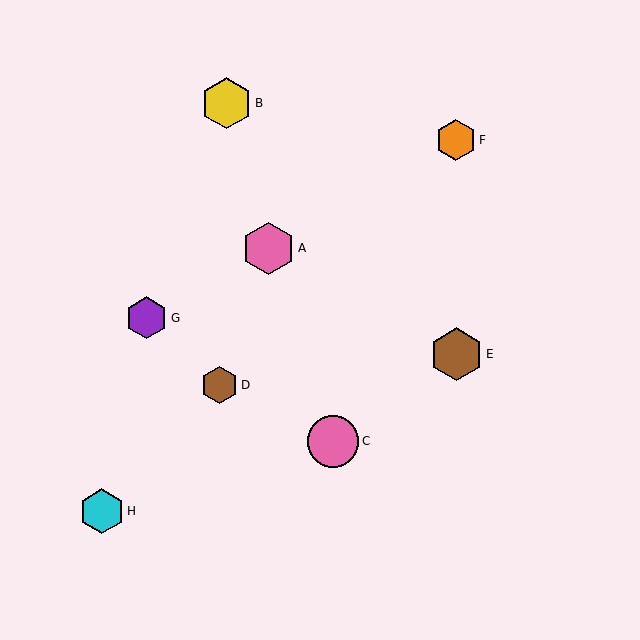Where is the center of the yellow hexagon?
The center of the yellow hexagon is at (226, 103).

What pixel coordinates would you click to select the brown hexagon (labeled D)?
Click at (219, 385) to select the brown hexagon D.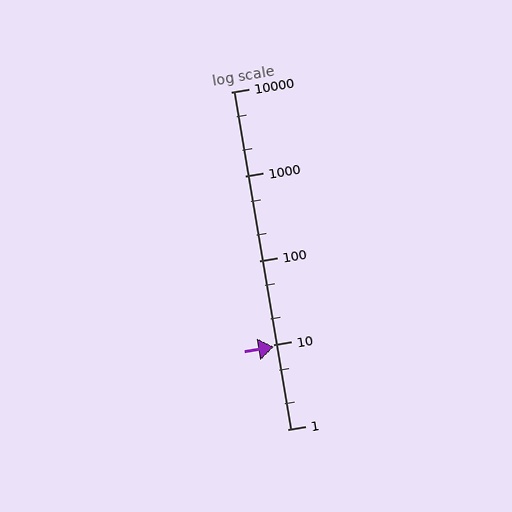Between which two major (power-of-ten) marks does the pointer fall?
The pointer is between 1 and 10.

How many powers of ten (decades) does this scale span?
The scale spans 4 decades, from 1 to 10000.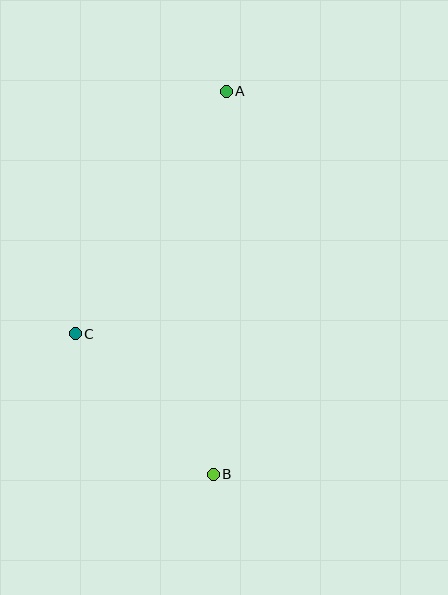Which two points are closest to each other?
Points B and C are closest to each other.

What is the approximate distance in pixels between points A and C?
The distance between A and C is approximately 286 pixels.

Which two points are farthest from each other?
Points A and B are farthest from each other.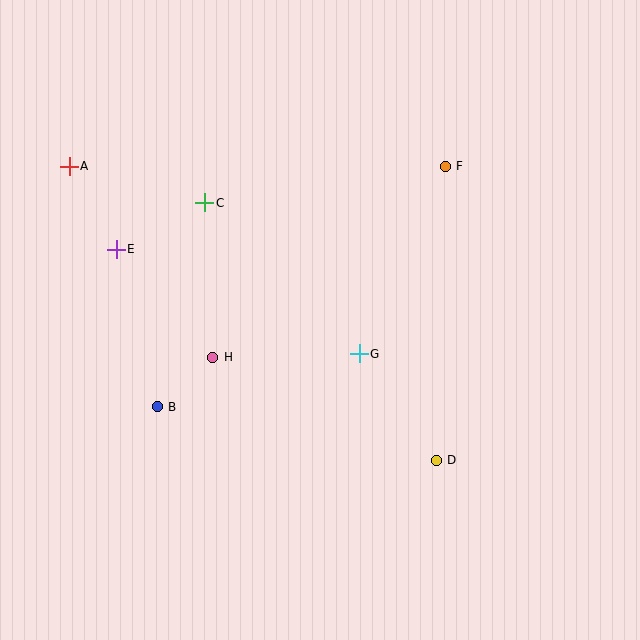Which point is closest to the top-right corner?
Point F is closest to the top-right corner.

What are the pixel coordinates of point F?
Point F is at (445, 166).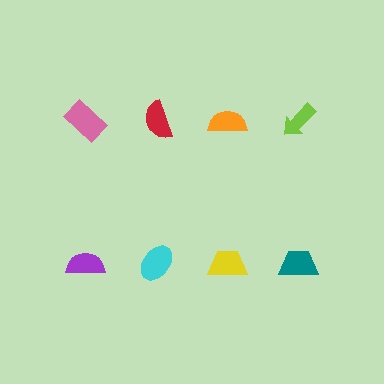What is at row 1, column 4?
A lime arrow.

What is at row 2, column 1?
A purple semicircle.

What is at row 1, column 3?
An orange semicircle.